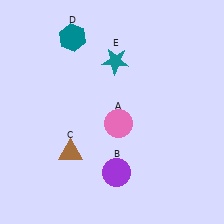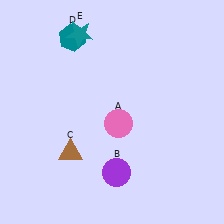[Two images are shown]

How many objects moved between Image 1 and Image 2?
1 object moved between the two images.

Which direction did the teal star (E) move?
The teal star (E) moved left.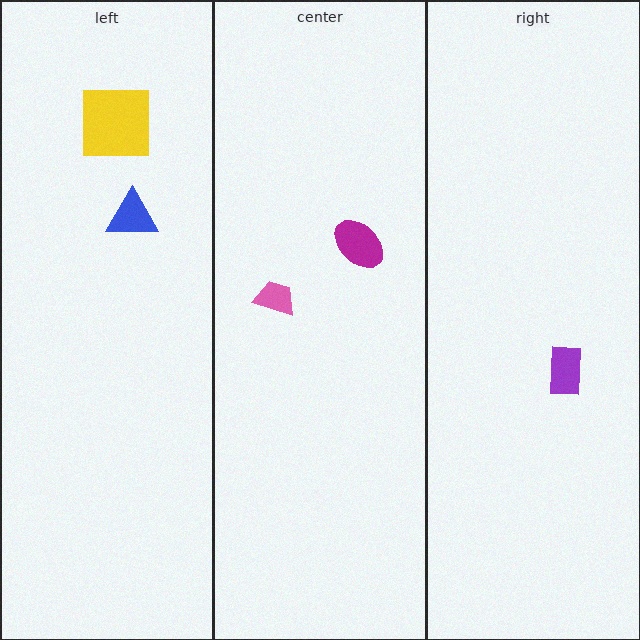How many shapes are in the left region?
2.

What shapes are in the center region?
The pink trapezoid, the magenta ellipse.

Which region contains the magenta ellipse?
The center region.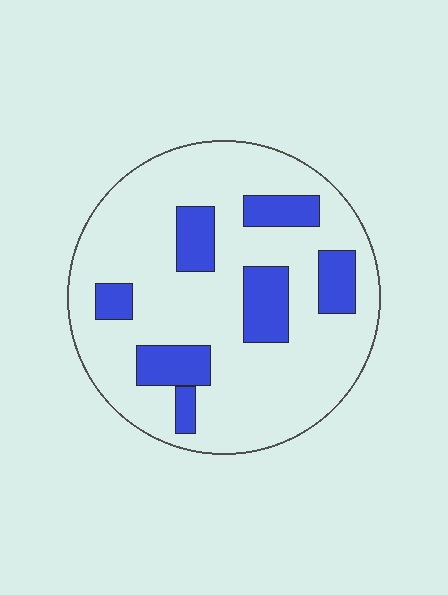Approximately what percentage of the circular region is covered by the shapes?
Approximately 20%.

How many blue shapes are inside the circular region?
7.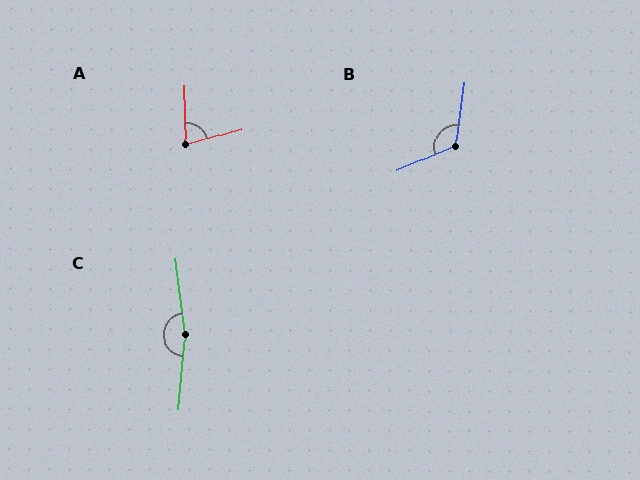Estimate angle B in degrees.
Approximately 121 degrees.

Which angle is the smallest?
A, at approximately 75 degrees.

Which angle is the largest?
C, at approximately 168 degrees.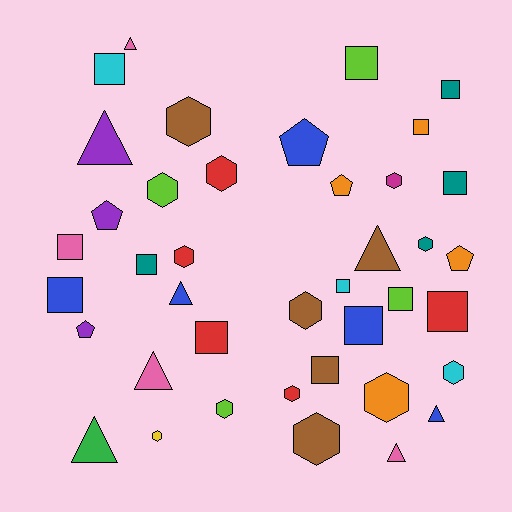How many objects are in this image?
There are 40 objects.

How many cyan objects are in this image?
There are 3 cyan objects.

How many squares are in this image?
There are 14 squares.